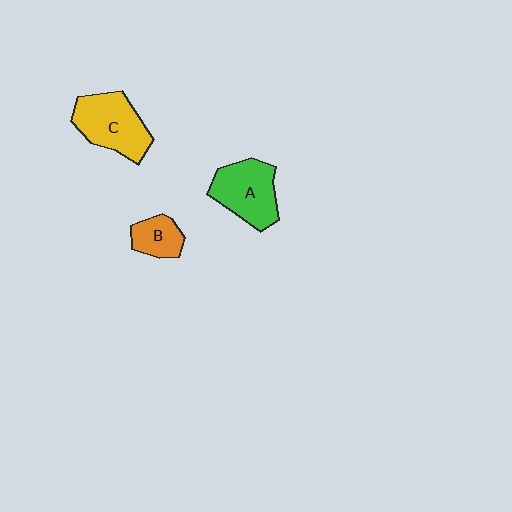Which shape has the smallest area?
Shape B (orange).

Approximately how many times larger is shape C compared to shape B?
Approximately 2.0 times.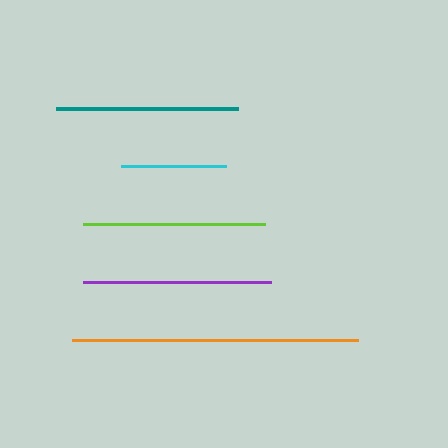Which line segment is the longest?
The orange line is the longest at approximately 286 pixels.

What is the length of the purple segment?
The purple segment is approximately 188 pixels long.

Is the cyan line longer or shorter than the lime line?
The lime line is longer than the cyan line.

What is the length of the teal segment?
The teal segment is approximately 181 pixels long.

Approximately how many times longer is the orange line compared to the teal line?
The orange line is approximately 1.6 times the length of the teal line.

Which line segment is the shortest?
The cyan line is the shortest at approximately 106 pixels.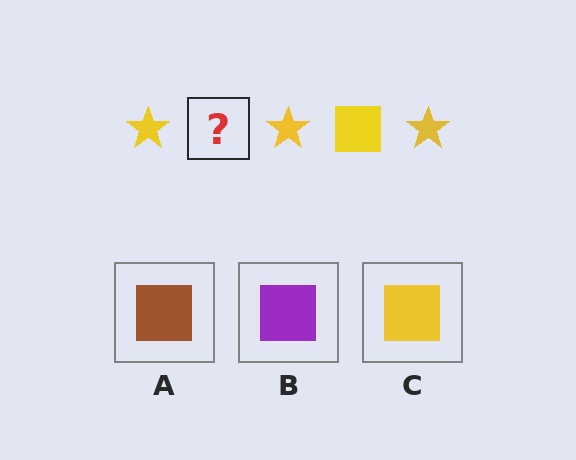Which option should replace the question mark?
Option C.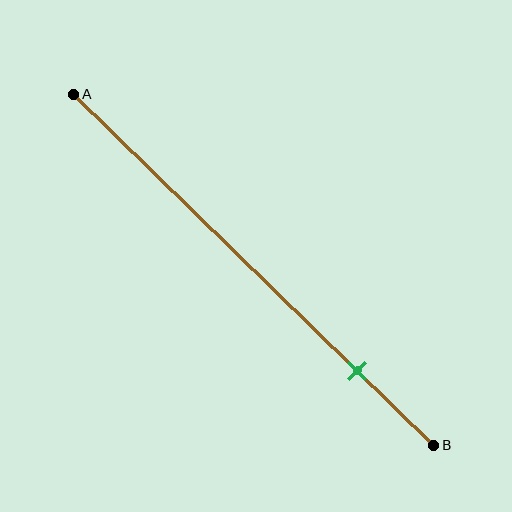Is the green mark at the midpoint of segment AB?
No, the mark is at about 80% from A, not at the 50% midpoint.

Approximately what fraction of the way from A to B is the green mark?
The green mark is approximately 80% of the way from A to B.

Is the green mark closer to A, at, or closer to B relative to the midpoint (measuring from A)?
The green mark is closer to point B than the midpoint of segment AB.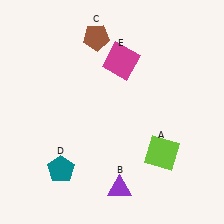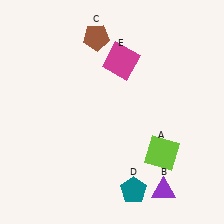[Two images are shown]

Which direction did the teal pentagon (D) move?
The teal pentagon (D) moved right.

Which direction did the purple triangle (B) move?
The purple triangle (B) moved right.